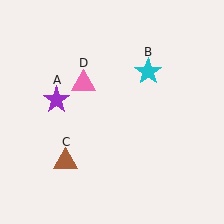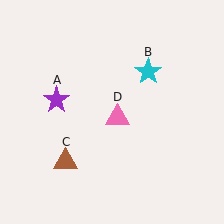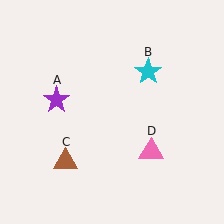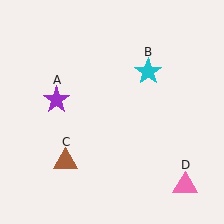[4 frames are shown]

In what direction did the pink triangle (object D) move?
The pink triangle (object D) moved down and to the right.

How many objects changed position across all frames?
1 object changed position: pink triangle (object D).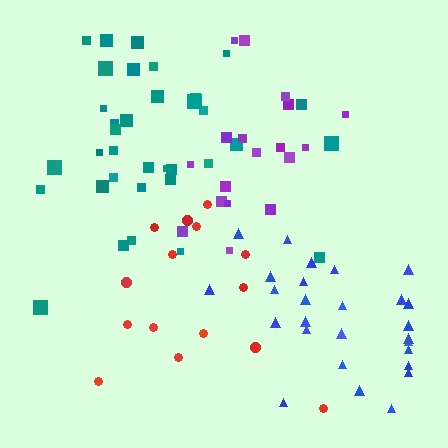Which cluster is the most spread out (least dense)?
Red.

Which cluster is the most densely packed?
Teal.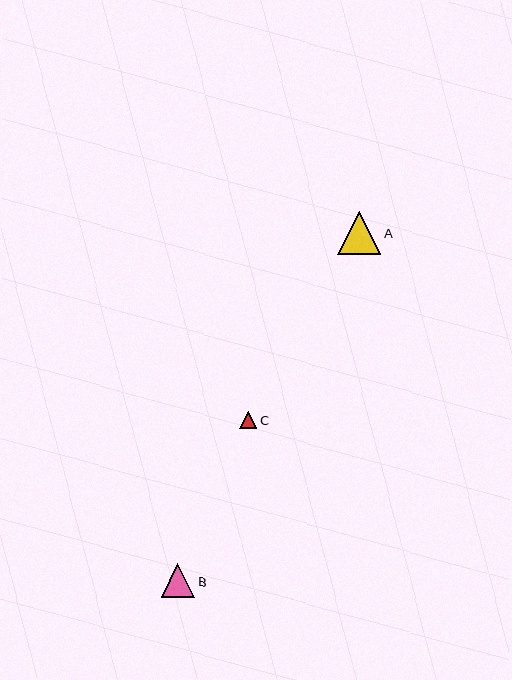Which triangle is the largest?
Triangle A is the largest with a size of approximately 43 pixels.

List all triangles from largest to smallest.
From largest to smallest: A, B, C.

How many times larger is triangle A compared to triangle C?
Triangle A is approximately 2.5 times the size of triangle C.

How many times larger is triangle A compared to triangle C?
Triangle A is approximately 2.5 times the size of triangle C.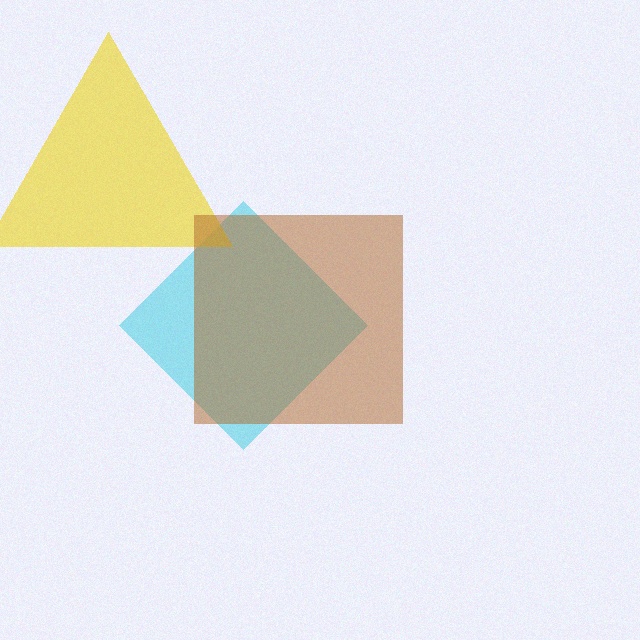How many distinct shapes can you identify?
There are 3 distinct shapes: a cyan diamond, a yellow triangle, a brown square.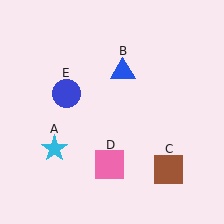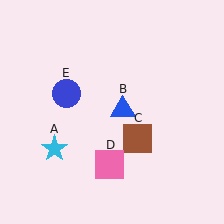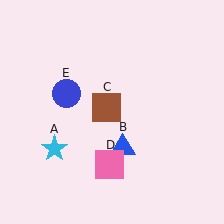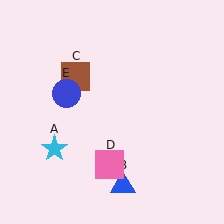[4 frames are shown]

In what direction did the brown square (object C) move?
The brown square (object C) moved up and to the left.